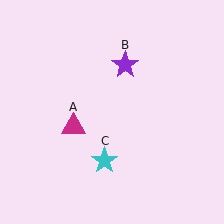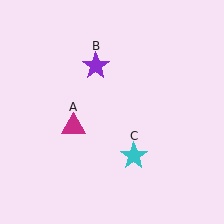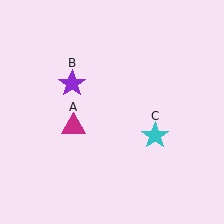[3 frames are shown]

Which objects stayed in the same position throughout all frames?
Magenta triangle (object A) remained stationary.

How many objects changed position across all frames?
2 objects changed position: purple star (object B), cyan star (object C).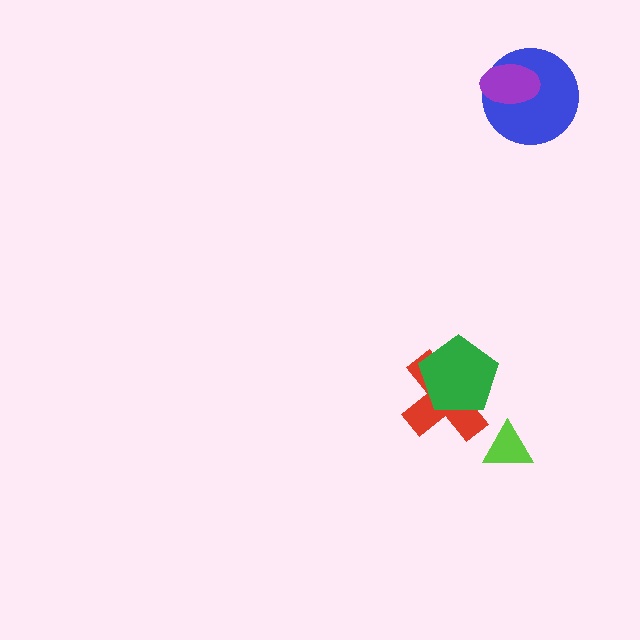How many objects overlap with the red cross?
1 object overlaps with the red cross.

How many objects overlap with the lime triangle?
0 objects overlap with the lime triangle.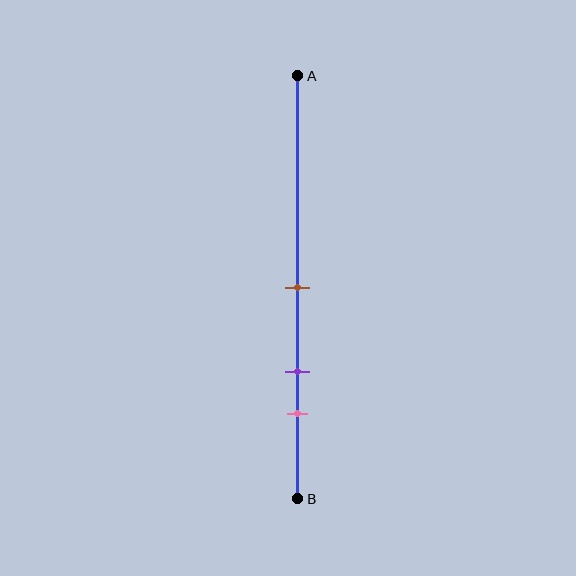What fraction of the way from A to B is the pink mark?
The pink mark is approximately 80% (0.8) of the way from A to B.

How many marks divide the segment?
There are 3 marks dividing the segment.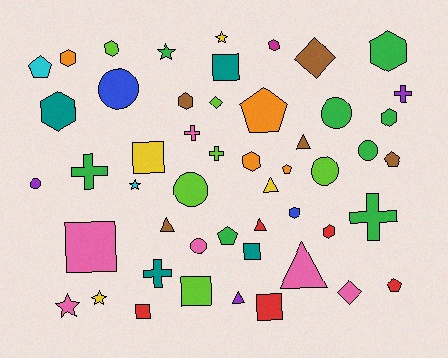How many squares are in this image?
There are 7 squares.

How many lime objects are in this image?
There are 6 lime objects.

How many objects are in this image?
There are 50 objects.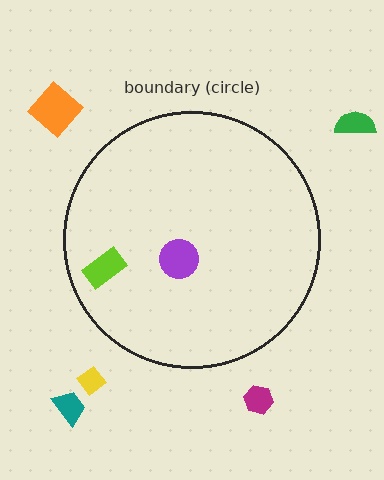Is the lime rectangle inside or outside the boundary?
Inside.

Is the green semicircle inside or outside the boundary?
Outside.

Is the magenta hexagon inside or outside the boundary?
Outside.